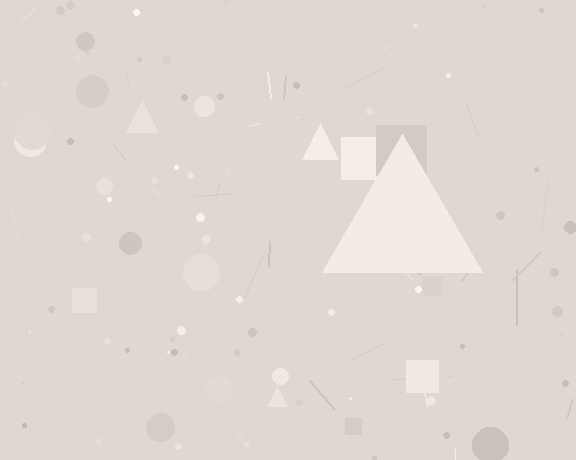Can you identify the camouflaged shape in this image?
The camouflaged shape is a triangle.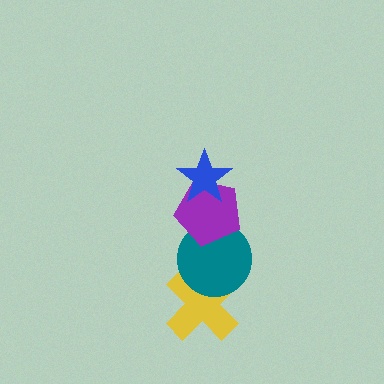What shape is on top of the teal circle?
The purple pentagon is on top of the teal circle.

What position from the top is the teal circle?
The teal circle is 3rd from the top.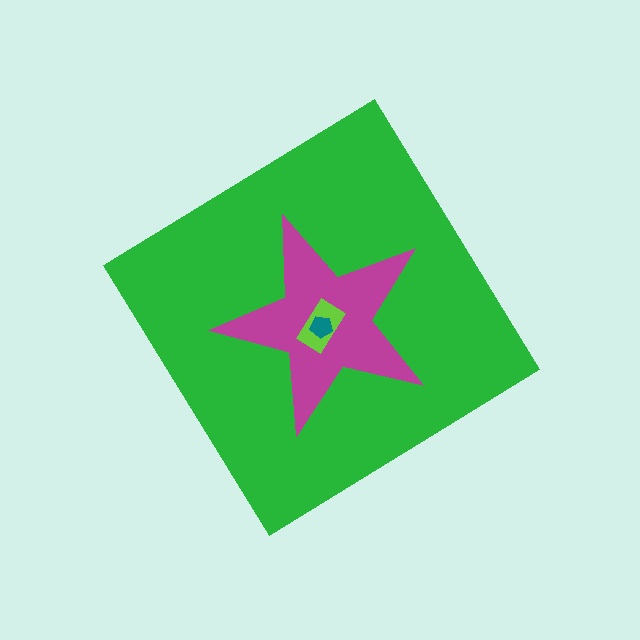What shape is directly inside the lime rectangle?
The teal pentagon.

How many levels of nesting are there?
4.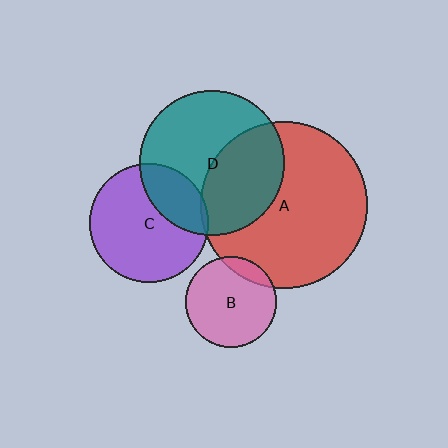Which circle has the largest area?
Circle A (red).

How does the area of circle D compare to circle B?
Approximately 2.5 times.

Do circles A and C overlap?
Yes.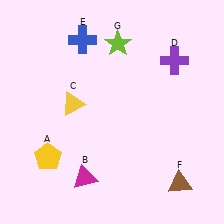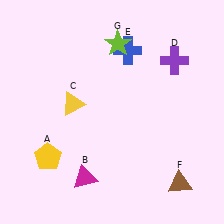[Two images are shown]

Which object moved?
The blue cross (E) moved right.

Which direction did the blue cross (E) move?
The blue cross (E) moved right.